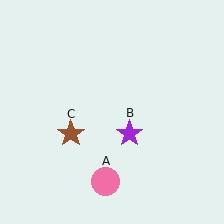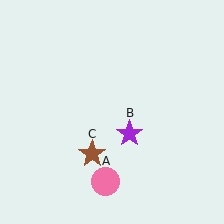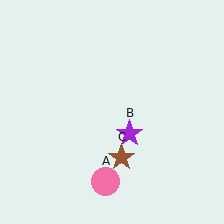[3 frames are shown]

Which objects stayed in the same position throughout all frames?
Pink circle (object A) and purple star (object B) remained stationary.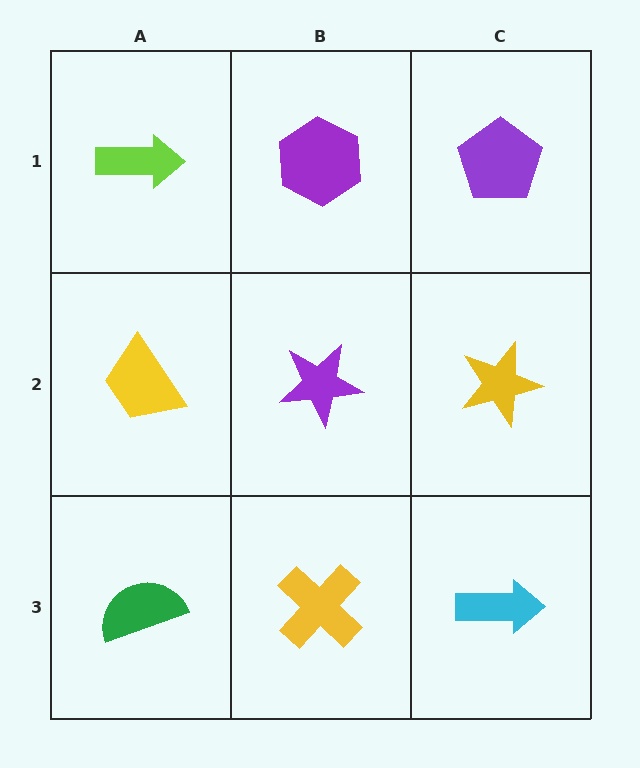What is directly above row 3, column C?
A yellow star.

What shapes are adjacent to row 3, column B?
A purple star (row 2, column B), a green semicircle (row 3, column A), a cyan arrow (row 3, column C).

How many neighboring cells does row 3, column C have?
2.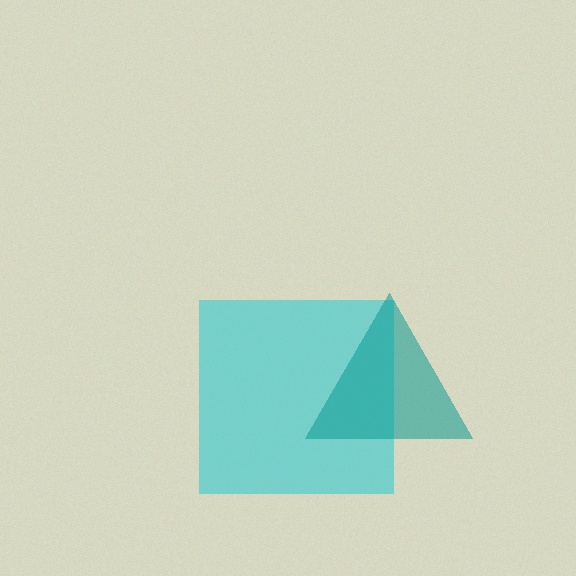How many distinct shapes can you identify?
There are 2 distinct shapes: a cyan square, a teal triangle.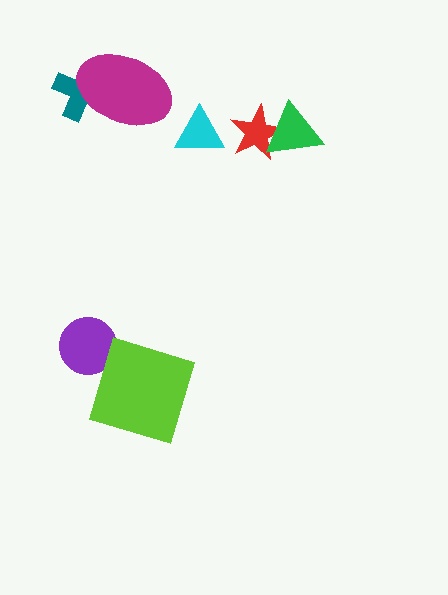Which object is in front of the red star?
The green triangle is in front of the red star.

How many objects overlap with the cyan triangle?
0 objects overlap with the cyan triangle.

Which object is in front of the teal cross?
The magenta ellipse is in front of the teal cross.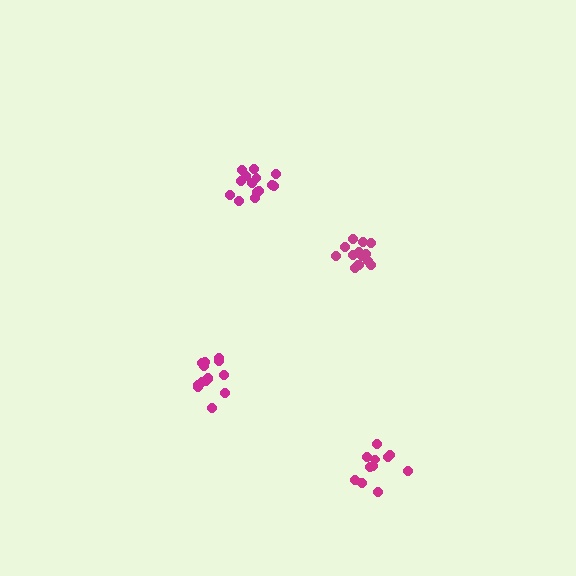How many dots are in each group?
Group 1: 14 dots, Group 2: 14 dots, Group 3: 11 dots, Group 4: 14 dots (53 total).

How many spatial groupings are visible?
There are 4 spatial groupings.